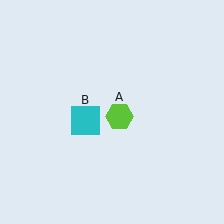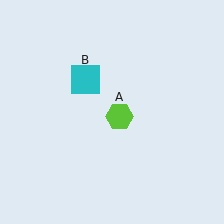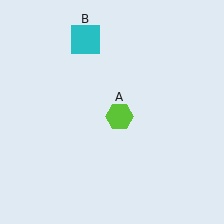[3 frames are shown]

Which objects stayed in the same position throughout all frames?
Lime hexagon (object A) remained stationary.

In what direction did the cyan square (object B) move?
The cyan square (object B) moved up.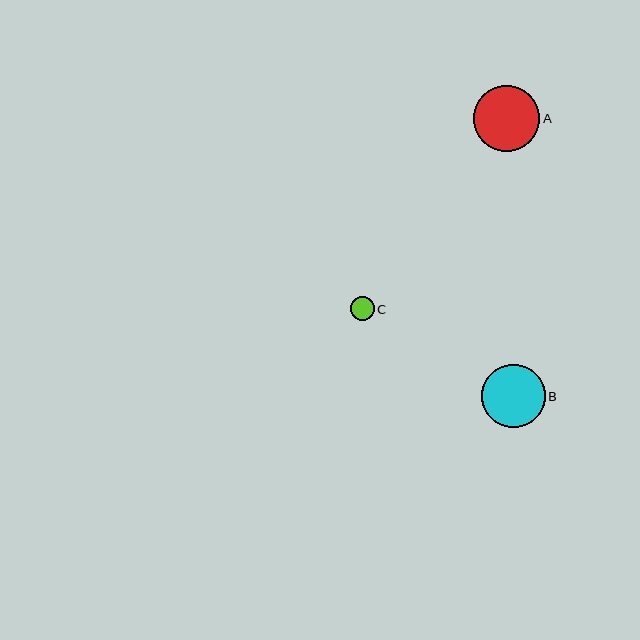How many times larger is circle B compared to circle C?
Circle B is approximately 2.7 times the size of circle C.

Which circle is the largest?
Circle A is the largest with a size of approximately 66 pixels.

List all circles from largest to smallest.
From largest to smallest: A, B, C.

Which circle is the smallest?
Circle C is the smallest with a size of approximately 24 pixels.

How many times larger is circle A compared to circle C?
Circle A is approximately 2.7 times the size of circle C.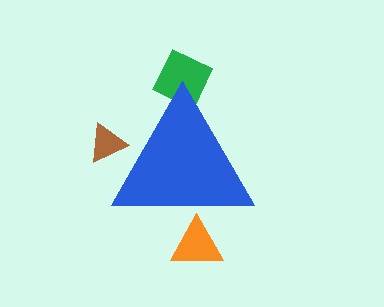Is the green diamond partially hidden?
Yes, the green diamond is partially hidden behind the blue triangle.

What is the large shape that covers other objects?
A blue triangle.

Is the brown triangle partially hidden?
Yes, the brown triangle is partially hidden behind the blue triangle.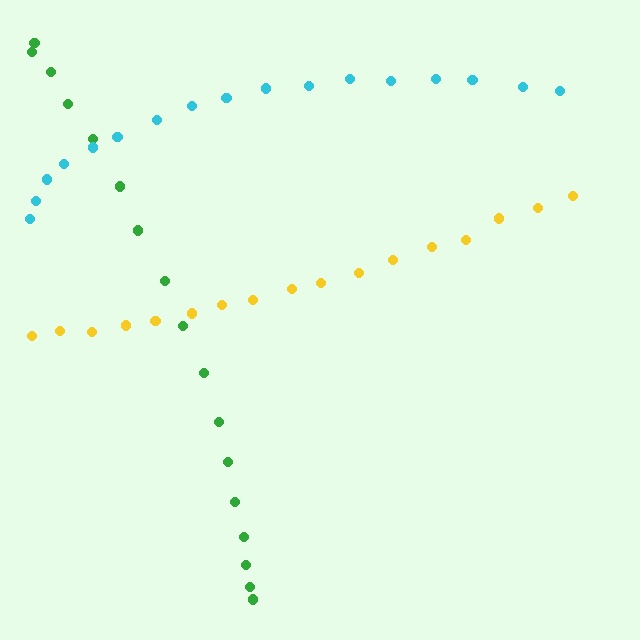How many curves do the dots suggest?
There are 3 distinct paths.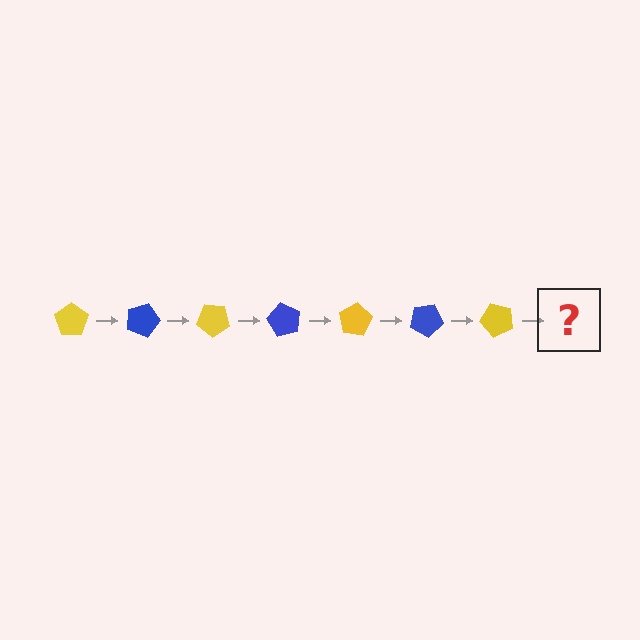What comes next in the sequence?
The next element should be a blue pentagon, rotated 140 degrees from the start.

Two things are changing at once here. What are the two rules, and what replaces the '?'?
The two rules are that it rotates 20 degrees each step and the color cycles through yellow and blue. The '?' should be a blue pentagon, rotated 140 degrees from the start.